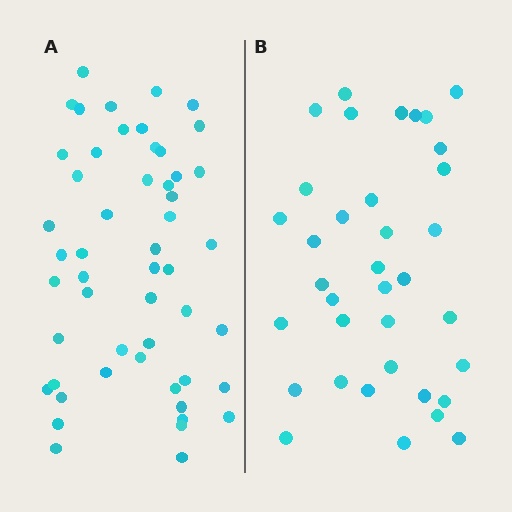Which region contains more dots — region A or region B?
Region A (the left region) has more dots.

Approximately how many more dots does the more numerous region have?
Region A has approximately 15 more dots than region B.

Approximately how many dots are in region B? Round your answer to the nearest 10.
About 40 dots. (The exact count is 36, which rounds to 40.)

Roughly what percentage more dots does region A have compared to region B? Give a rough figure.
About 45% more.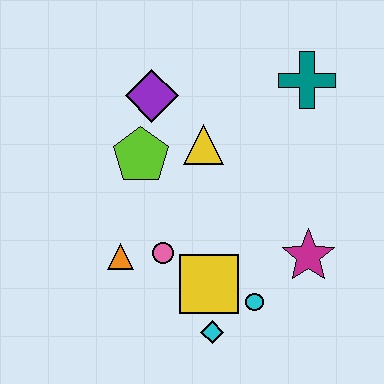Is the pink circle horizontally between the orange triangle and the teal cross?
Yes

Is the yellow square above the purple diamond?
No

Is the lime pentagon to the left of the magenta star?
Yes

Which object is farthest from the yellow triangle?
The cyan diamond is farthest from the yellow triangle.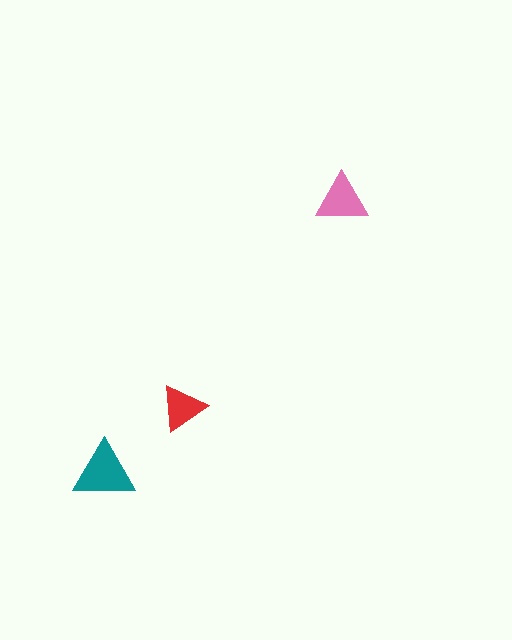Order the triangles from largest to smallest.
the teal one, the pink one, the red one.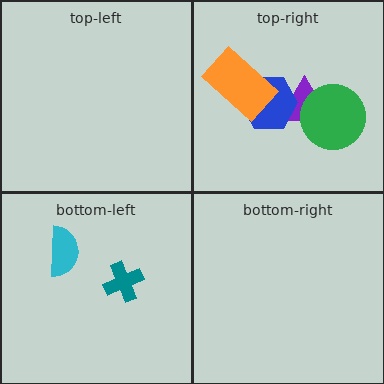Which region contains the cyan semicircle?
The bottom-left region.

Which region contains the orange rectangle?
The top-right region.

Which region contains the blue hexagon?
The top-right region.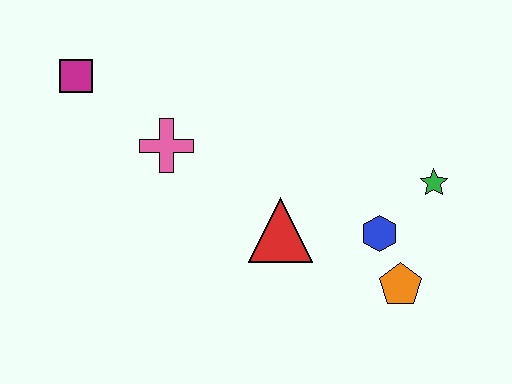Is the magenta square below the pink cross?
No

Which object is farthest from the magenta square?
The orange pentagon is farthest from the magenta square.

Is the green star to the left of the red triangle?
No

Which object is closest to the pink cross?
The magenta square is closest to the pink cross.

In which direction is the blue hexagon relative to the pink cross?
The blue hexagon is to the right of the pink cross.